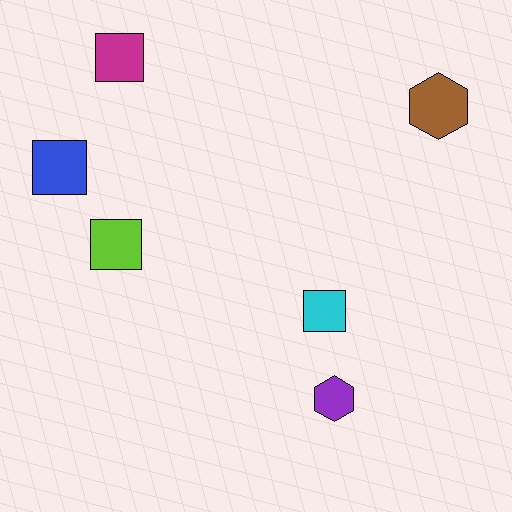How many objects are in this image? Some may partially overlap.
There are 6 objects.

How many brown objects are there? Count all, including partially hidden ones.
There is 1 brown object.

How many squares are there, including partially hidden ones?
There are 4 squares.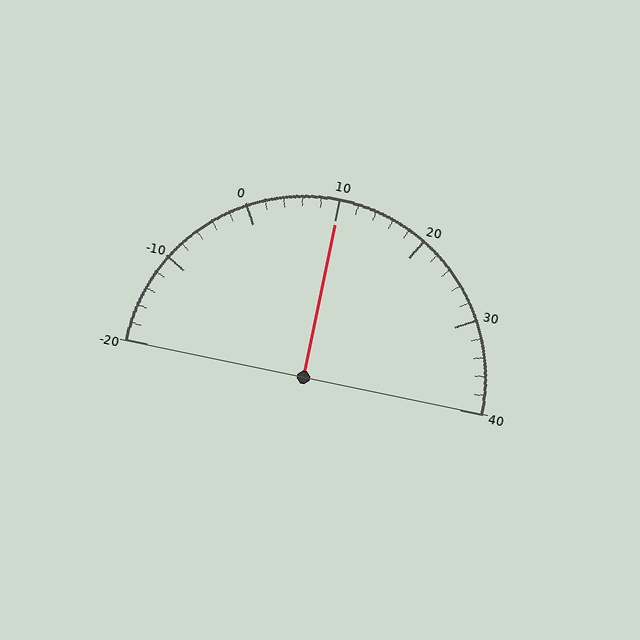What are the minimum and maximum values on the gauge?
The gauge ranges from -20 to 40.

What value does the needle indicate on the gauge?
The needle indicates approximately 10.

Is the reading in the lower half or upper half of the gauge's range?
The reading is in the upper half of the range (-20 to 40).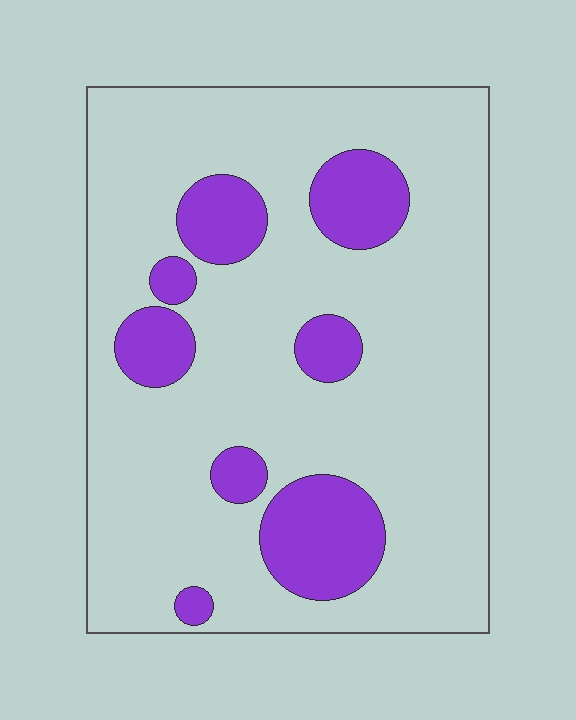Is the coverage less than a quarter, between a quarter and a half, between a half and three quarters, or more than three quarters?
Less than a quarter.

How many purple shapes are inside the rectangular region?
8.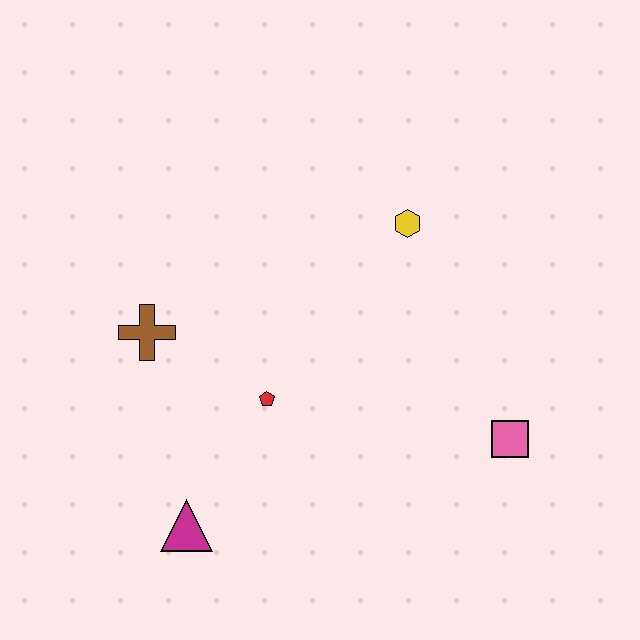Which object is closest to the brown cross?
The red pentagon is closest to the brown cross.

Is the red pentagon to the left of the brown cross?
No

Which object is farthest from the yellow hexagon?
The magenta triangle is farthest from the yellow hexagon.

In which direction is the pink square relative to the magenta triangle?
The pink square is to the right of the magenta triangle.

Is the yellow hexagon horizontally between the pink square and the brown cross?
Yes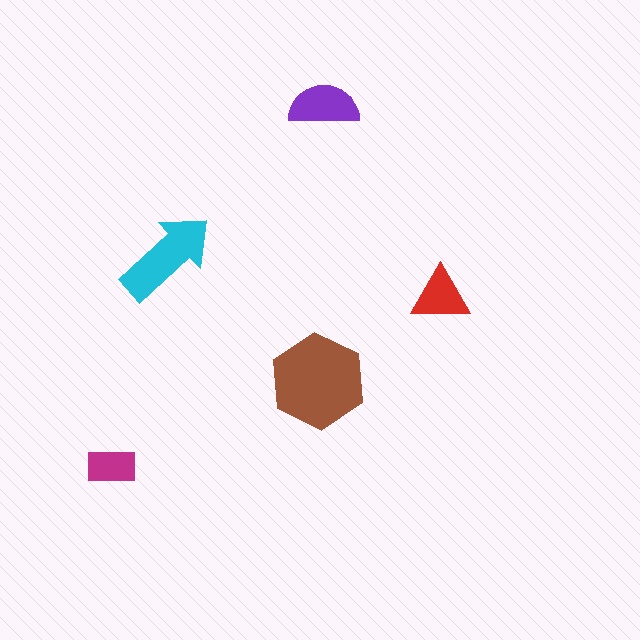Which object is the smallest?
The magenta rectangle.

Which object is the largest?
The brown hexagon.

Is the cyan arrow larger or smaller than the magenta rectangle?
Larger.